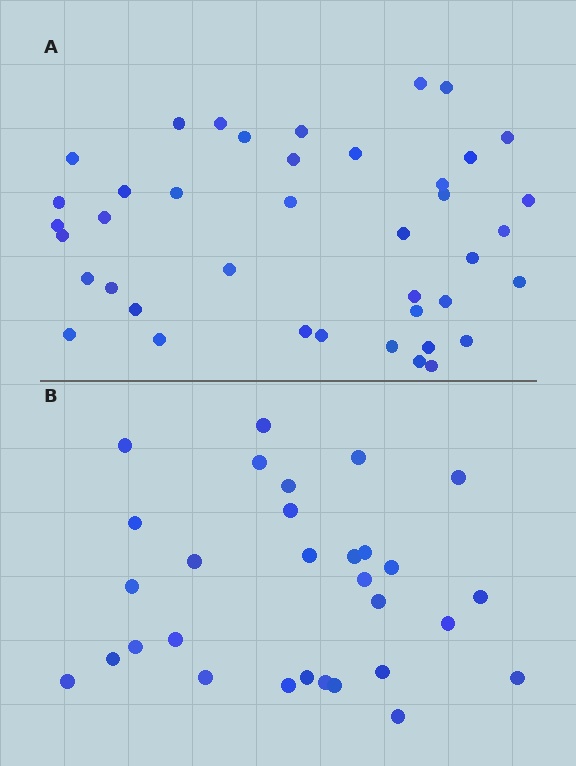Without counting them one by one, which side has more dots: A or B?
Region A (the top region) has more dots.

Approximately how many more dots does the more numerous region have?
Region A has roughly 12 or so more dots than region B.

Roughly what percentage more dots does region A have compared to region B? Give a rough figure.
About 35% more.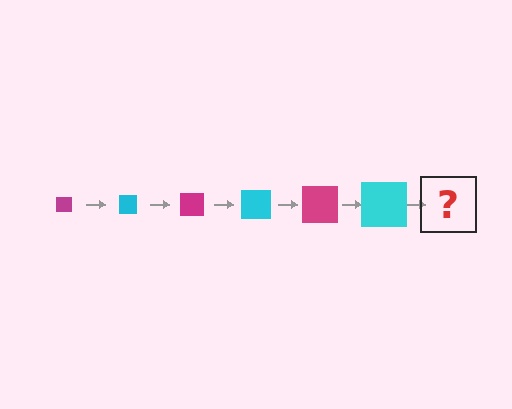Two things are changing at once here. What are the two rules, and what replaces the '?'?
The two rules are that the square grows larger each step and the color cycles through magenta and cyan. The '?' should be a magenta square, larger than the previous one.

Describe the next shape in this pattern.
It should be a magenta square, larger than the previous one.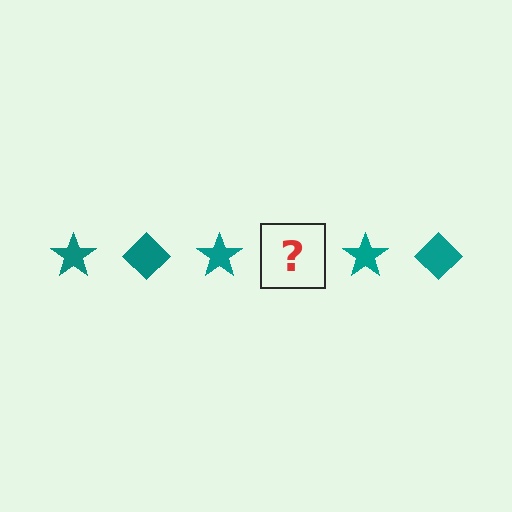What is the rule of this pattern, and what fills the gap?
The rule is that the pattern cycles through star, diamond shapes in teal. The gap should be filled with a teal diamond.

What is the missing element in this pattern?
The missing element is a teal diamond.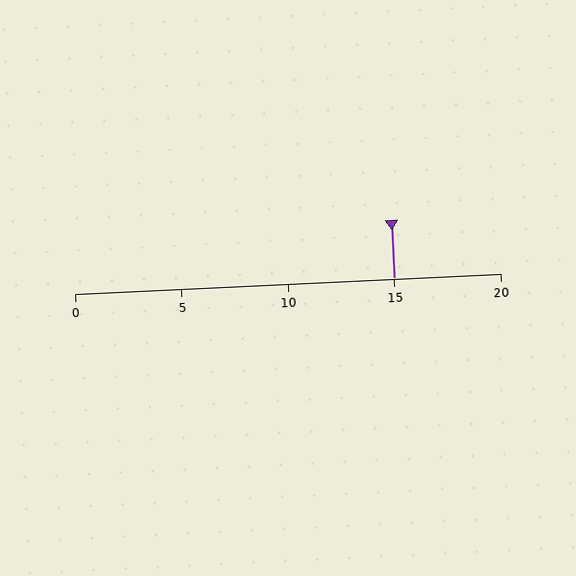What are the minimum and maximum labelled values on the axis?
The axis runs from 0 to 20.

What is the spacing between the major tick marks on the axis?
The major ticks are spaced 5 apart.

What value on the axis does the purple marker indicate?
The marker indicates approximately 15.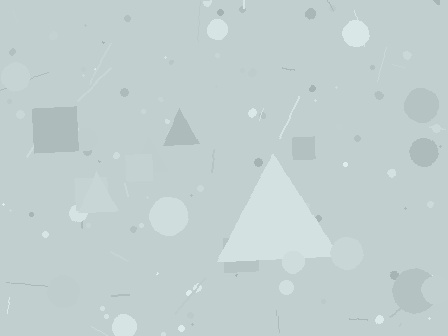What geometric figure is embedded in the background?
A triangle is embedded in the background.